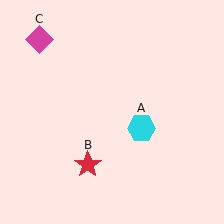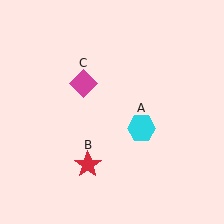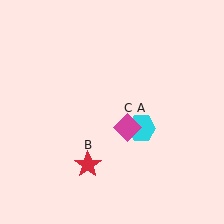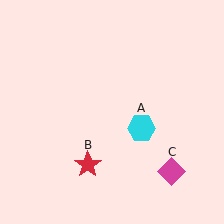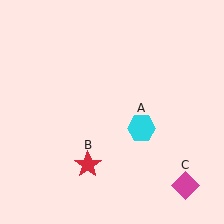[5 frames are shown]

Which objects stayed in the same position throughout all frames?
Cyan hexagon (object A) and red star (object B) remained stationary.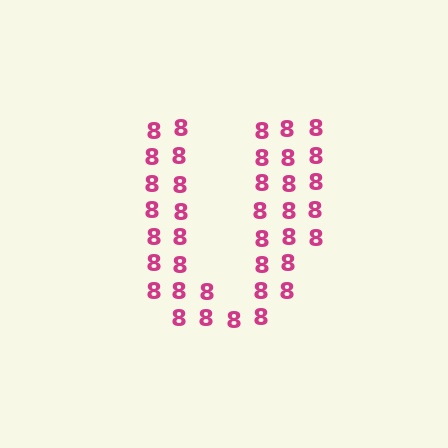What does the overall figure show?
The overall figure shows the letter U.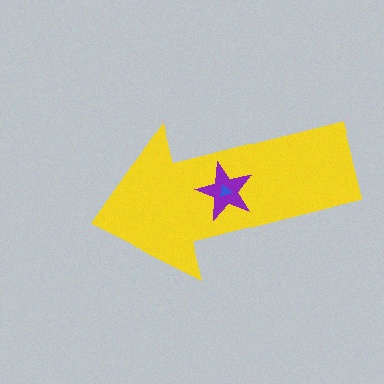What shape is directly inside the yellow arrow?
The purple star.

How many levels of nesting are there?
3.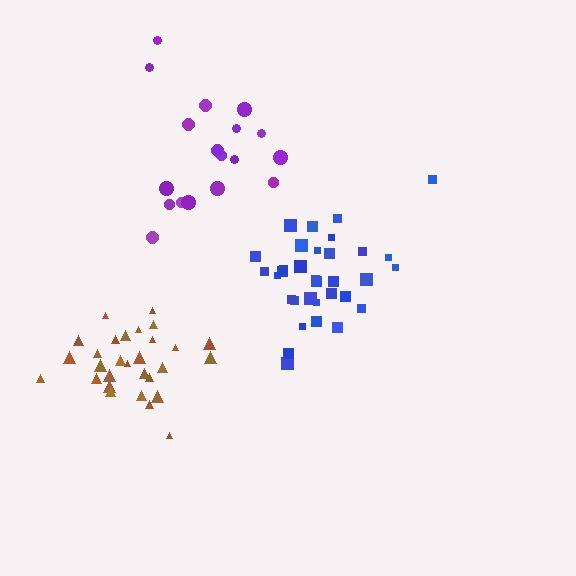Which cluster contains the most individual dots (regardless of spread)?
Blue (33).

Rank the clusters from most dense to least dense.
blue, brown, purple.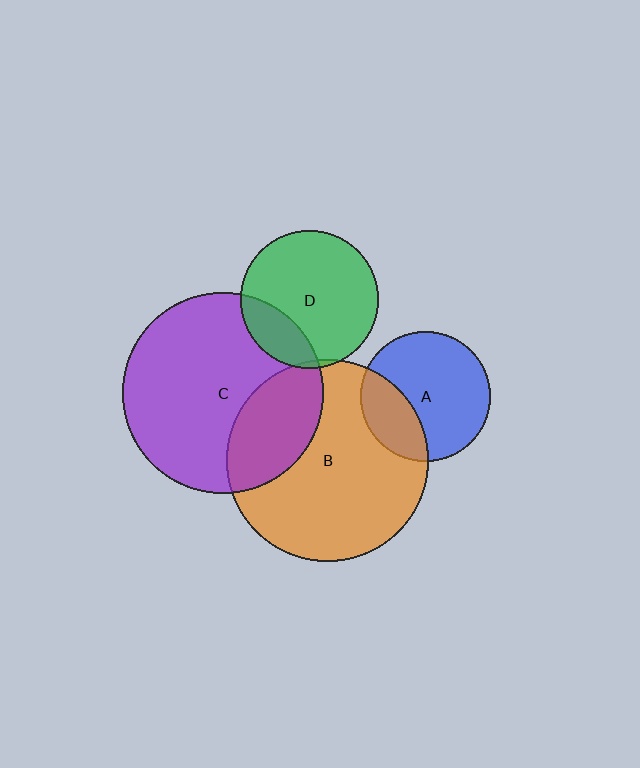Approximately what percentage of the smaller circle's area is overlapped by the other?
Approximately 30%.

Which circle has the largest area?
Circle B (orange).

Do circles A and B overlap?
Yes.